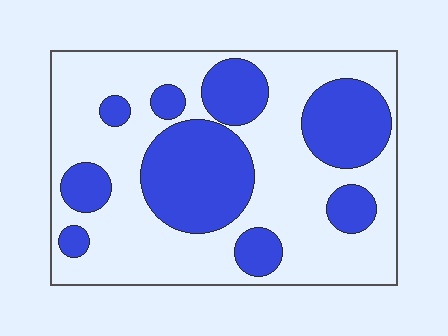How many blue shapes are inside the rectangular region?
9.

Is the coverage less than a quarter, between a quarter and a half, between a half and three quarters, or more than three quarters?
Between a quarter and a half.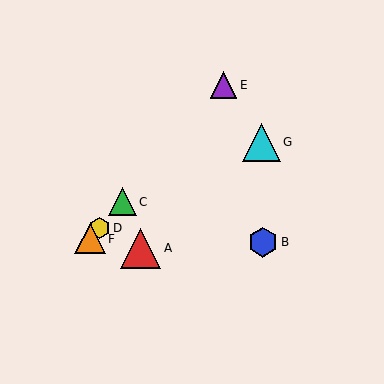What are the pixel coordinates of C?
Object C is at (122, 202).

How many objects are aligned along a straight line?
4 objects (C, D, E, F) are aligned along a straight line.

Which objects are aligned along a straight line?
Objects C, D, E, F are aligned along a straight line.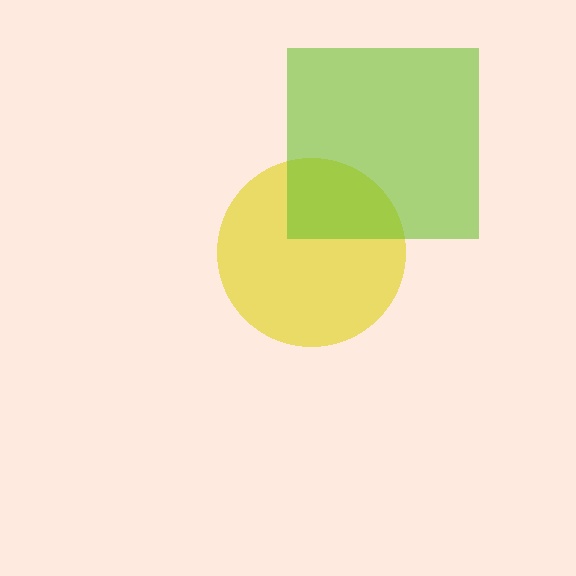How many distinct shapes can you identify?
There are 2 distinct shapes: a yellow circle, a lime square.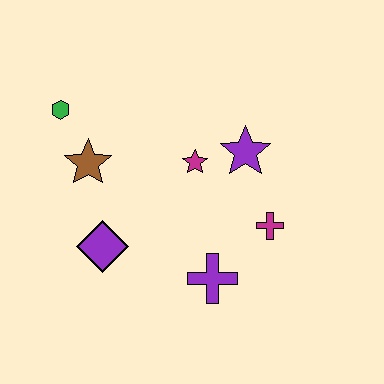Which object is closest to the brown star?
The green hexagon is closest to the brown star.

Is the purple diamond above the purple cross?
Yes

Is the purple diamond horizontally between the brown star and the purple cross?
Yes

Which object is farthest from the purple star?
The green hexagon is farthest from the purple star.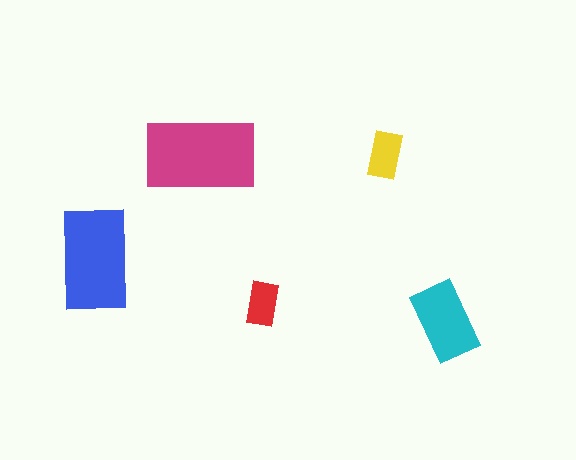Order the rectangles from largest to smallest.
the magenta one, the blue one, the cyan one, the yellow one, the red one.